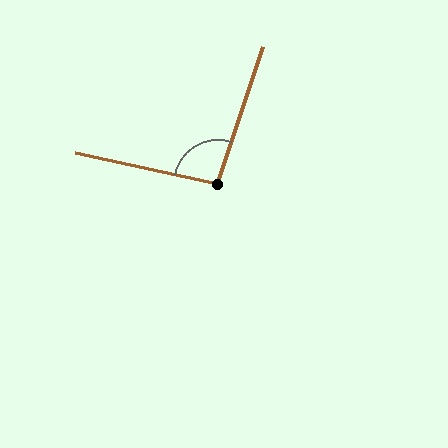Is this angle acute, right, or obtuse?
It is obtuse.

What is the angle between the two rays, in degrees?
Approximately 96 degrees.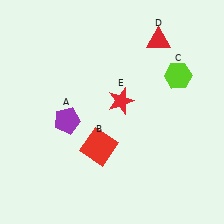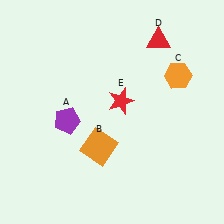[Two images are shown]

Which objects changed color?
B changed from red to orange. C changed from lime to orange.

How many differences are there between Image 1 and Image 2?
There are 2 differences between the two images.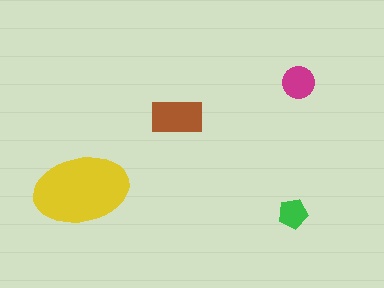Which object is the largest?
The yellow ellipse.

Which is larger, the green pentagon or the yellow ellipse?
The yellow ellipse.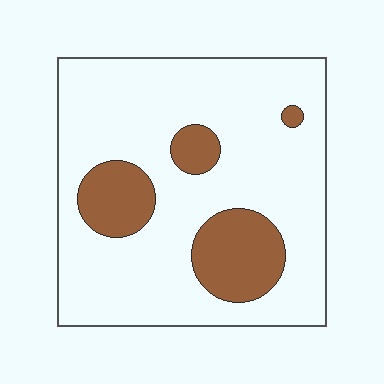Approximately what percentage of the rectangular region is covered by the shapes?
Approximately 20%.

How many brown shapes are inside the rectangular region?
4.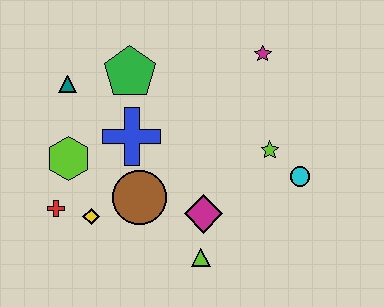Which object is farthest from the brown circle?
The magenta star is farthest from the brown circle.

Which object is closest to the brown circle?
The yellow diamond is closest to the brown circle.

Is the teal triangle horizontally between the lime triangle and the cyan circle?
No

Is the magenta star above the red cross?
Yes